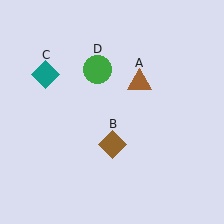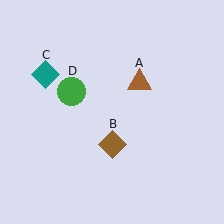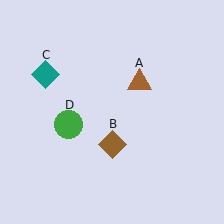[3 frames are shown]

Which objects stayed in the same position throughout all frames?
Brown triangle (object A) and brown diamond (object B) and teal diamond (object C) remained stationary.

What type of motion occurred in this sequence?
The green circle (object D) rotated counterclockwise around the center of the scene.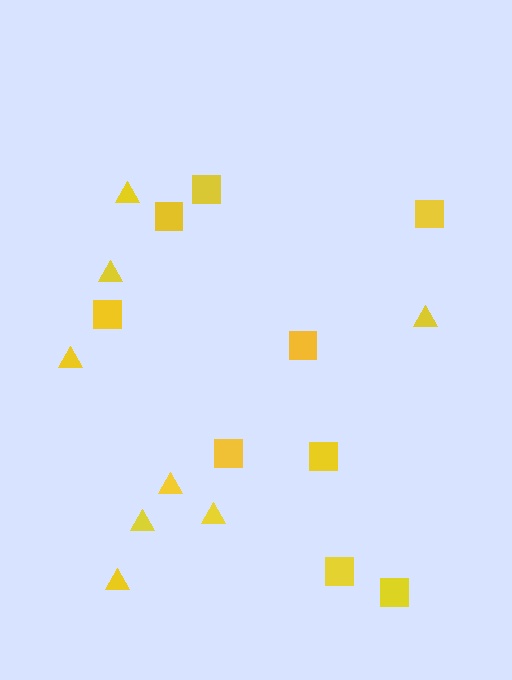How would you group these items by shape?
There are 2 groups: one group of squares (9) and one group of triangles (8).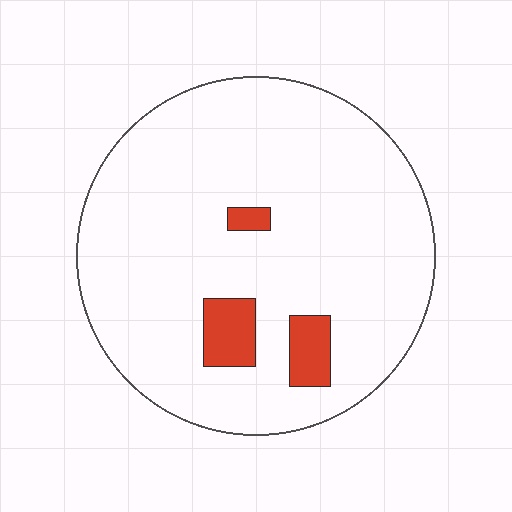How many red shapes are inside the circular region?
3.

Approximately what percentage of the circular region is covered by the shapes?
Approximately 10%.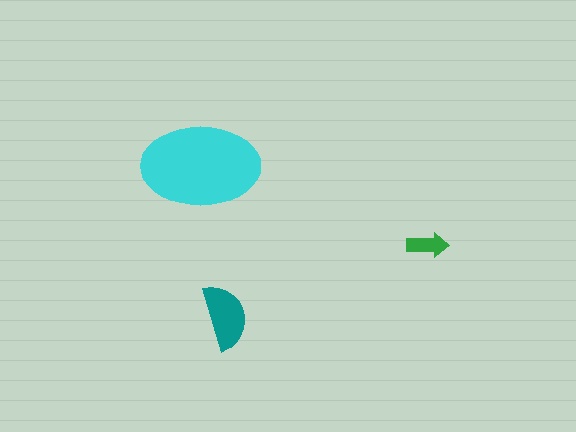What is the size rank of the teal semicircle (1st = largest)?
2nd.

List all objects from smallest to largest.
The green arrow, the teal semicircle, the cyan ellipse.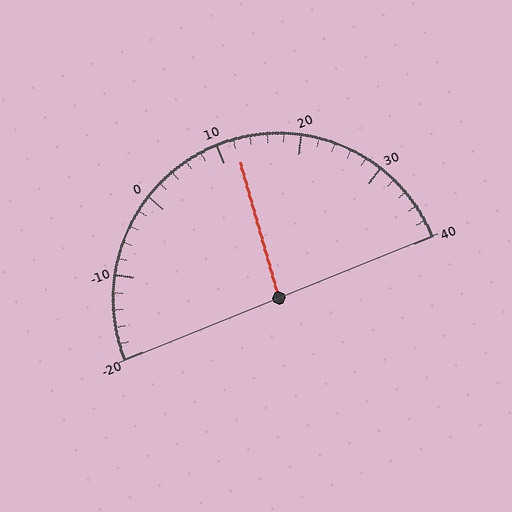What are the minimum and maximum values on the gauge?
The gauge ranges from -20 to 40.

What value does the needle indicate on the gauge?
The needle indicates approximately 12.